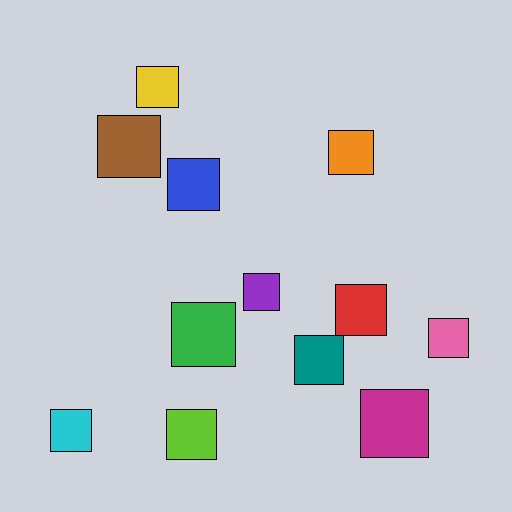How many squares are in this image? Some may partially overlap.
There are 12 squares.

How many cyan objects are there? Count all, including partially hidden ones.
There is 1 cyan object.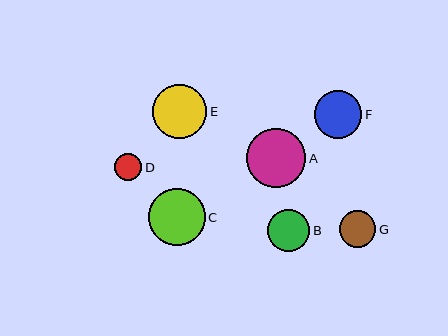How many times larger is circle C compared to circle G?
Circle C is approximately 1.6 times the size of circle G.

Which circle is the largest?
Circle A is the largest with a size of approximately 59 pixels.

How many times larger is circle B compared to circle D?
Circle B is approximately 1.5 times the size of circle D.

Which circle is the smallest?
Circle D is the smallest with a size of approximately 27 pixels.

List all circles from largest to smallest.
From largest to smallest: A, C, E, F, B, G, D.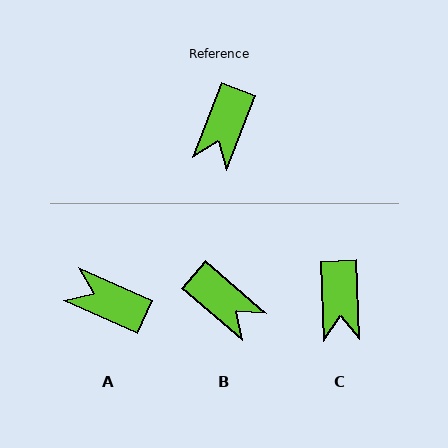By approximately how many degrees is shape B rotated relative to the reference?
Approximately 70 degrees counter-clockwise.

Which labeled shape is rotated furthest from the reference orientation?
A, about 94 degrees away.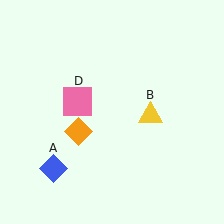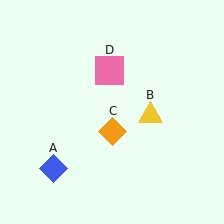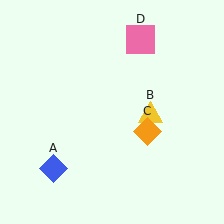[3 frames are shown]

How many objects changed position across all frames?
2 objects changed position: orange diamond (object C), pink square (object D).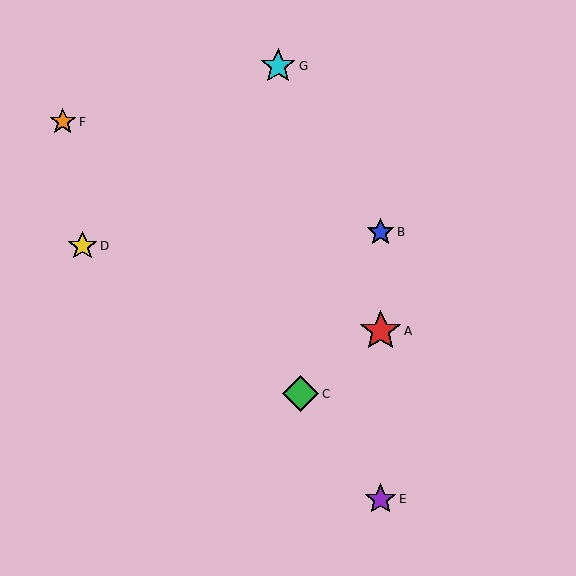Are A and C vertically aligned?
No, A is at x≈381 and C is at x≈301.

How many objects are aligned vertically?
3 objects (A, B, E) are aligned vertically.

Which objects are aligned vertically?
Objects A, B, E are aligned vertically.